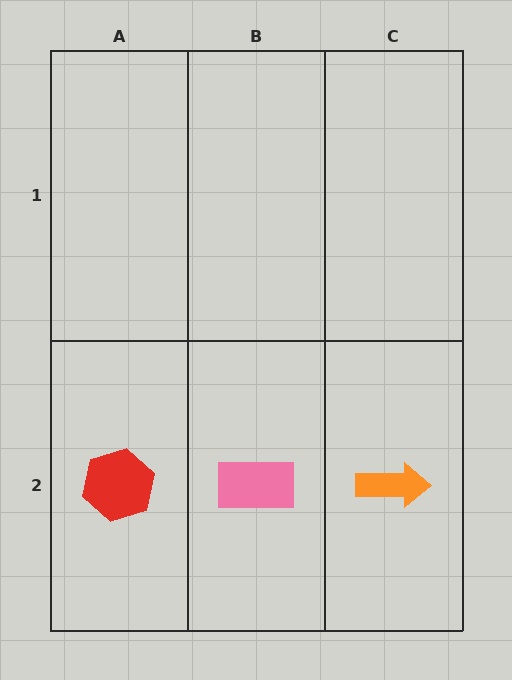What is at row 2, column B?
A pink rectangle.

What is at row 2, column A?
A red hexagon.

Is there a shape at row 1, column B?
No, that cell is empty.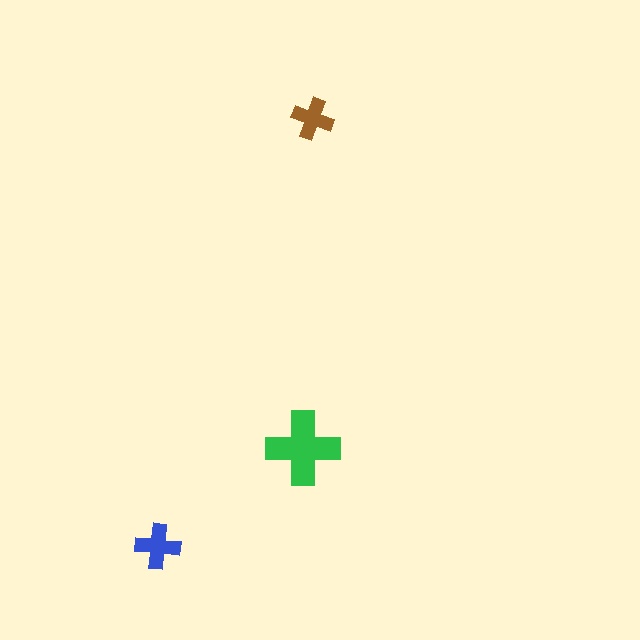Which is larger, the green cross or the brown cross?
The green one.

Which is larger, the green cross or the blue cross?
The green one.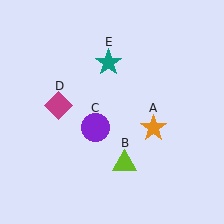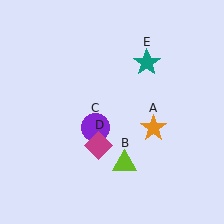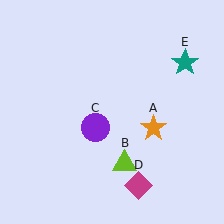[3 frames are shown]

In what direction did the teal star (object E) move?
The teal star (object E) moved right.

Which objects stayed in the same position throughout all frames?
Orange star (object A) and lime triangle (object B) and purple circle (object C) remained stationary.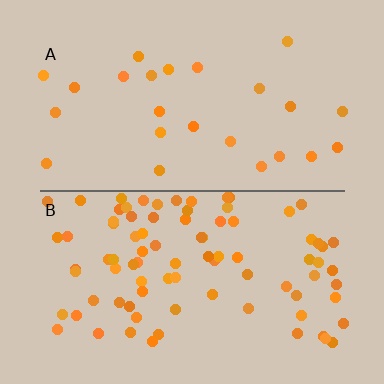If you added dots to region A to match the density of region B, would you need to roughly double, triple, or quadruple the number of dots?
Approximately quadruple.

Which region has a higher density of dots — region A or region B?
B (the bottom).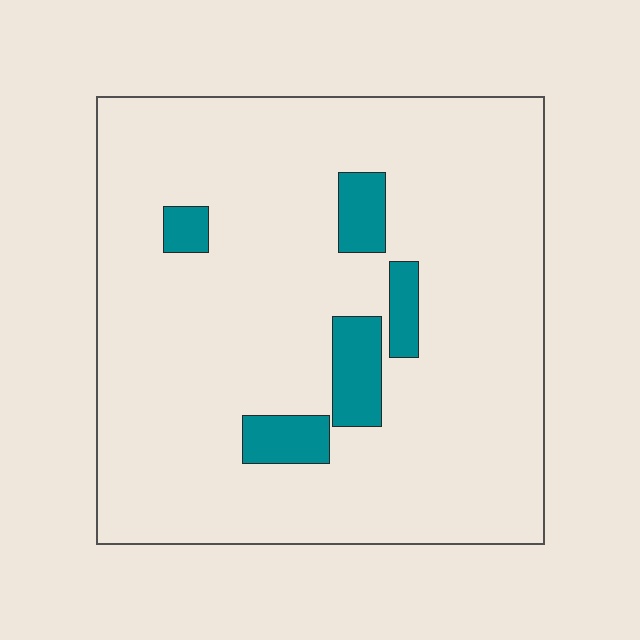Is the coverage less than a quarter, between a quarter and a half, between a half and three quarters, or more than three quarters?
Less than a quarter.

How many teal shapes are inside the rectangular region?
5.